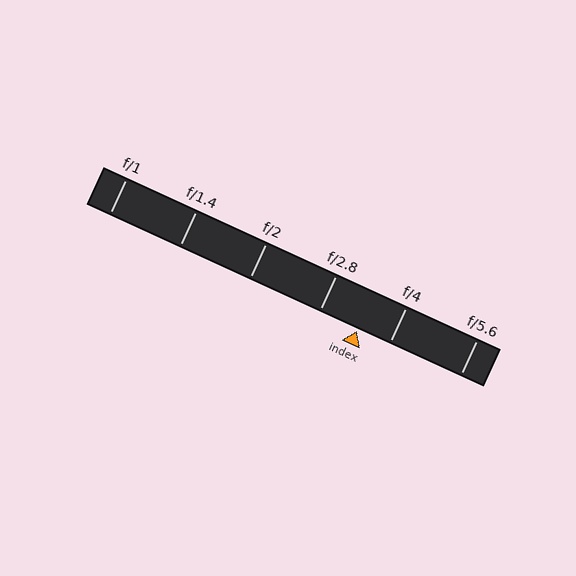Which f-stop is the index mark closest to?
The index mark is closest to f/4.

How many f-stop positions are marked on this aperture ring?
There are 6 f-stop positions marked.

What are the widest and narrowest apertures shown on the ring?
The widest aperture shown is f/1 and the narrowest is f/5.6.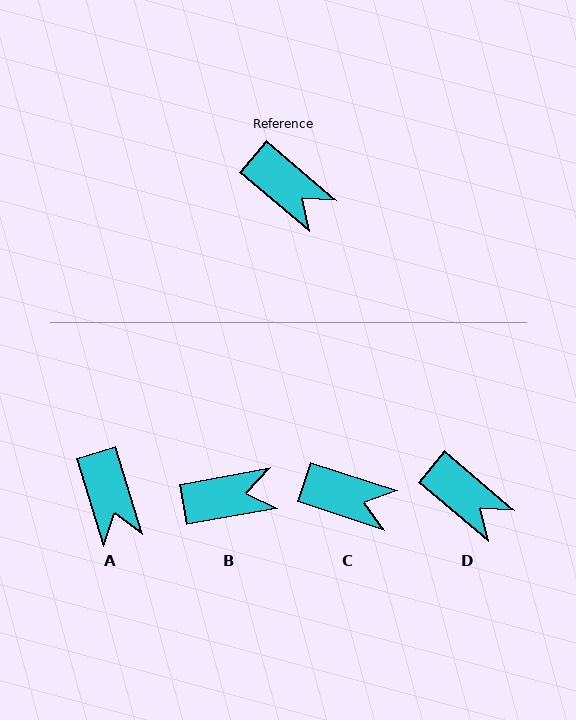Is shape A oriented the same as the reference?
No, it is off by about 33 degrees.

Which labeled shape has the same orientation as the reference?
D.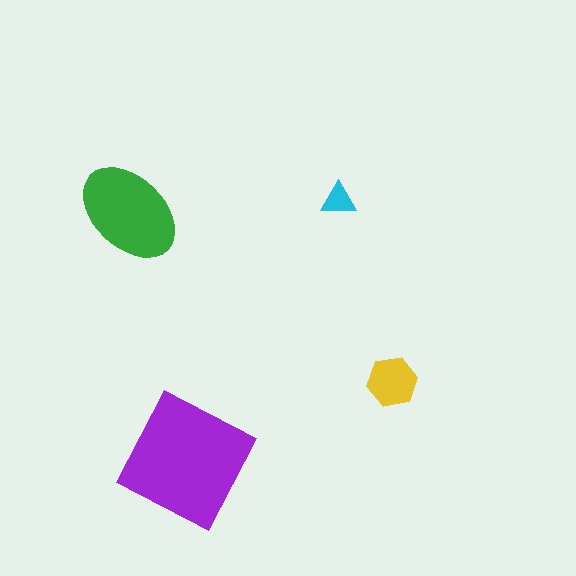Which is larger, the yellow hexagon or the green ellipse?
The green ellipse.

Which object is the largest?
The purple square.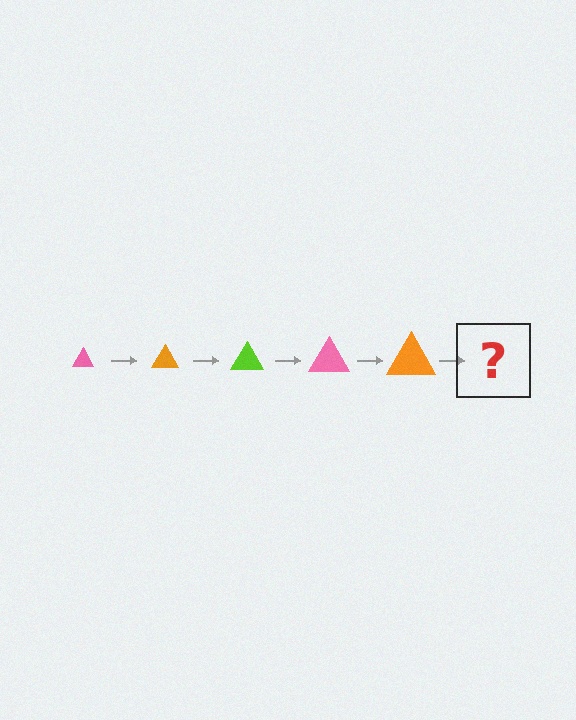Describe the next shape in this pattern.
It should be a lime triangle, larger than the previous one.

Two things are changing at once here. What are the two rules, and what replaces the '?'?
The two rules are that the triangle grows larger each step and the color cycles through pink, orange, and lime. The '?' should be a lime triangle, larger than the previous one.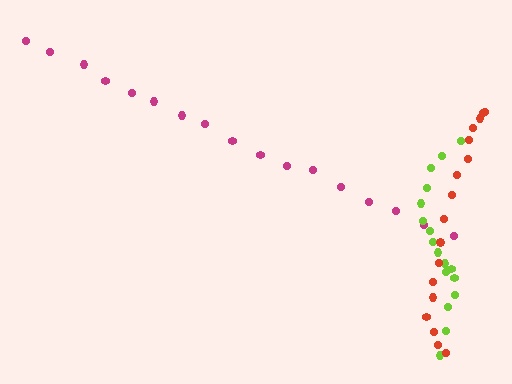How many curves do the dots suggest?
There are 3 distinct paths.